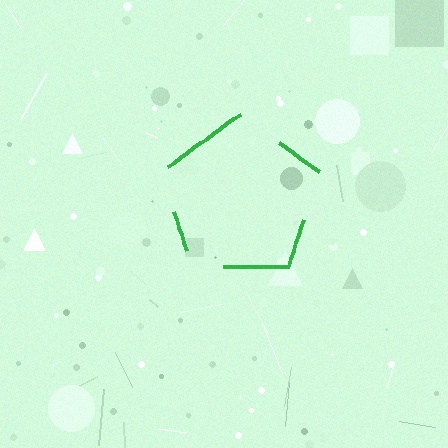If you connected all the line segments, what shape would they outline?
They would outline a pentagon.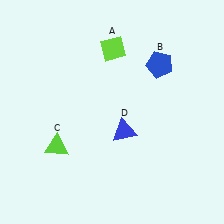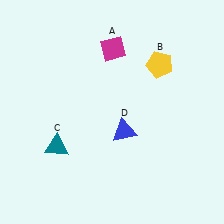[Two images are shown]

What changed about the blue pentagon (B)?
In Image 1, B is blue. In Image 2, it changed to yellow.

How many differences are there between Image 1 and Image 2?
There are 3 differences between the two images.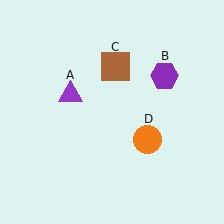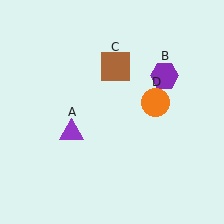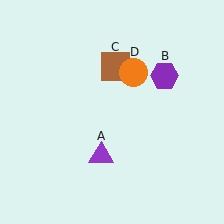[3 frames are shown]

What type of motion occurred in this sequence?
The purple triangle (object A), orange circle (object D) rotated counterclockwise around the center of the scene.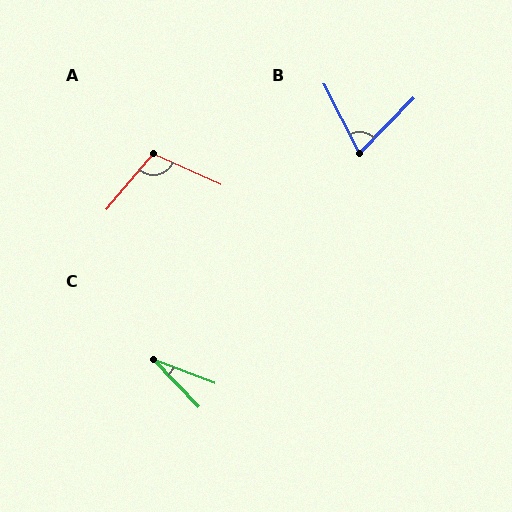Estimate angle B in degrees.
Approximately 71 degrees.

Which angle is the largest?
A, at approximately 106 degrees.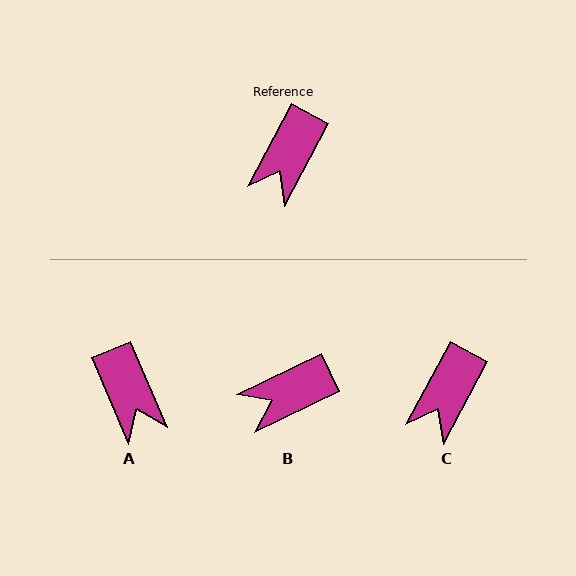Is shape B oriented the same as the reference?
No, it is off by about 36 degrees.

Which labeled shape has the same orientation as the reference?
C.